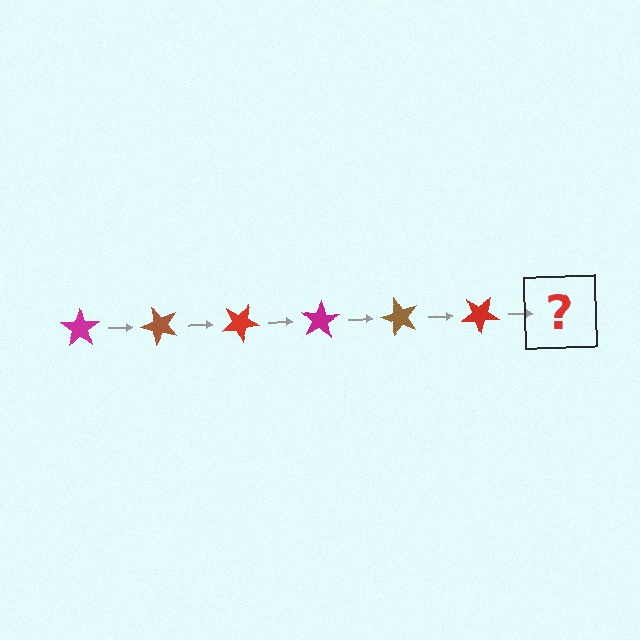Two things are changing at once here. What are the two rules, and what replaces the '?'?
The two rules are that it rotates 50 degrees each step and the color cycles through magenta, brown, and red. The '?' should be a magenta star, rotated 300 degrees from the start.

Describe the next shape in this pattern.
It should be a magenta star, rotated 300 degrees from the start.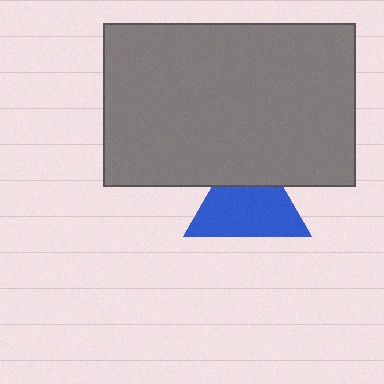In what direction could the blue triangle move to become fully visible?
The blue triangle could move down. That would shift it out from behind the gray rectangle entirely.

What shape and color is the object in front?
The object in front is a gray rectangle.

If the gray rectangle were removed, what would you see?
You would see the complete blue triangle.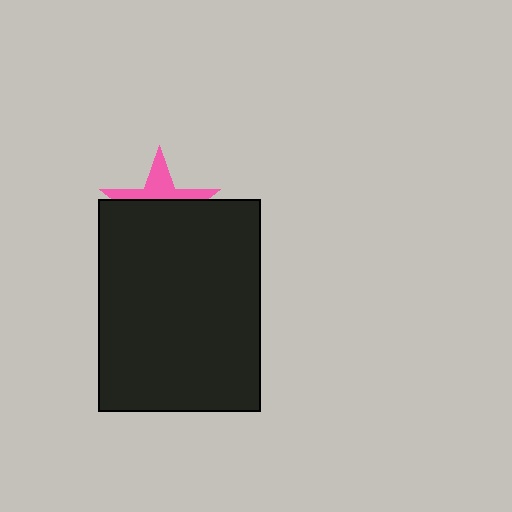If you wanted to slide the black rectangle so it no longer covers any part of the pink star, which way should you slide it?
Slide it down — that is the most direct way to separate the two shapes.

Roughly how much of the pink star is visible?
A small part of it is visible (roughly 37%).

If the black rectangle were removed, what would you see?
You would see the complete pink star.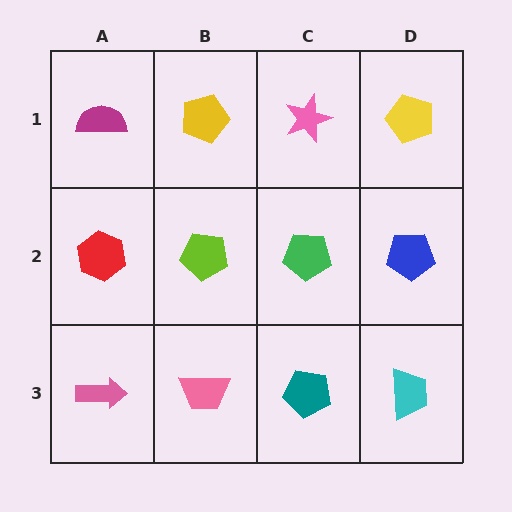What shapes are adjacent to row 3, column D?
A blue pentagon (row 2, column D), a teal pentagon (row 3, column C).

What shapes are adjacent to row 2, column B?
A yellow pentagon (row 1, column B), a pink trapezoid (row 3, column B), a red hexagon (row 2, column A), a green pentagon (row 2, column C).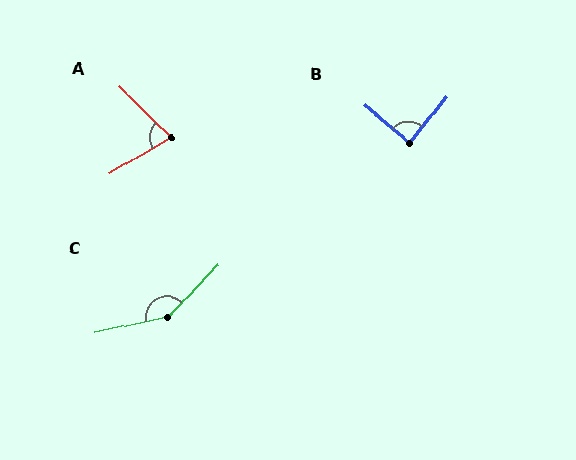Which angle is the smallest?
A, at approximately 74 degrees.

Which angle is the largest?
C, at approximately 145 degrees.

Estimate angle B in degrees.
Approximately 89 degrees.